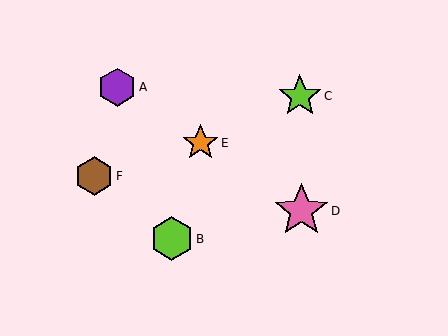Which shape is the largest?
The pink star (labeled D) is the largest.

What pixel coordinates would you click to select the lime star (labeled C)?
Click at (300, 96) to select the lime star C.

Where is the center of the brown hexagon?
The center of the brown hexagon is at (94, 176).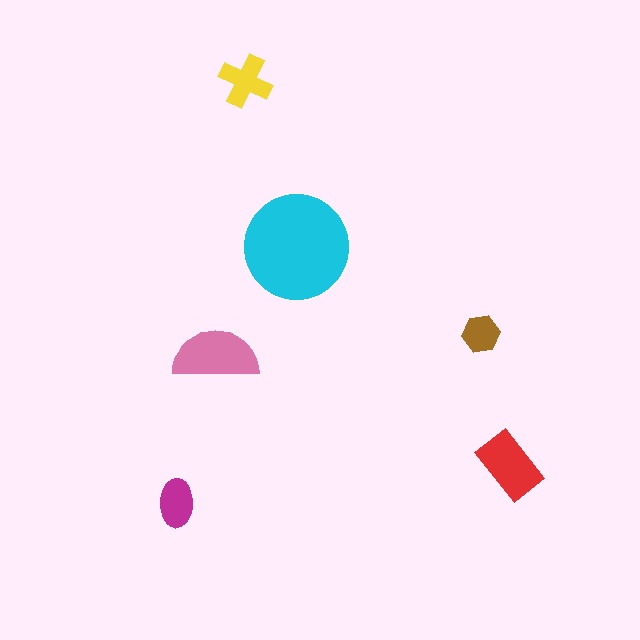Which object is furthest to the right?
The red rectangle is rightmost.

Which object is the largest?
The cyan circle.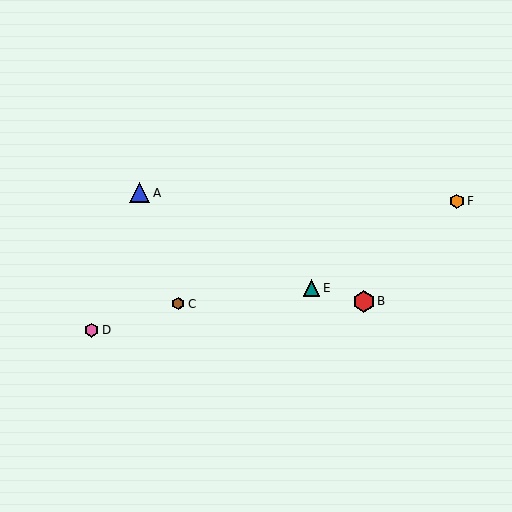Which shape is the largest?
The red hexagon (labeled B) is the largest.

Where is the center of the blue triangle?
The center of the blue triangle is at (140, 193).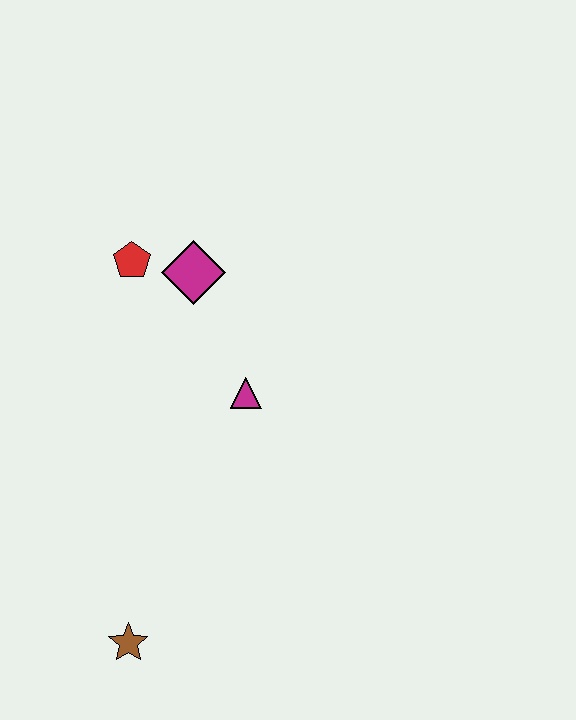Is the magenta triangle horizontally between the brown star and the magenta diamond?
No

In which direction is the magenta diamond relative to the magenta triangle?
The magenta diamond is above the magenta triangle.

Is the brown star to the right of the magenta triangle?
No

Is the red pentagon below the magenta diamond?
No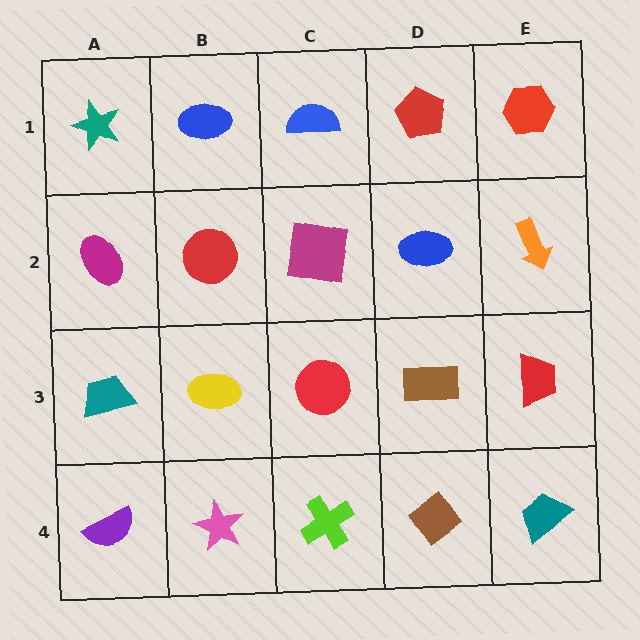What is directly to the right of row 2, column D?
An orange arrow.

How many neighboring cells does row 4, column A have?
2.